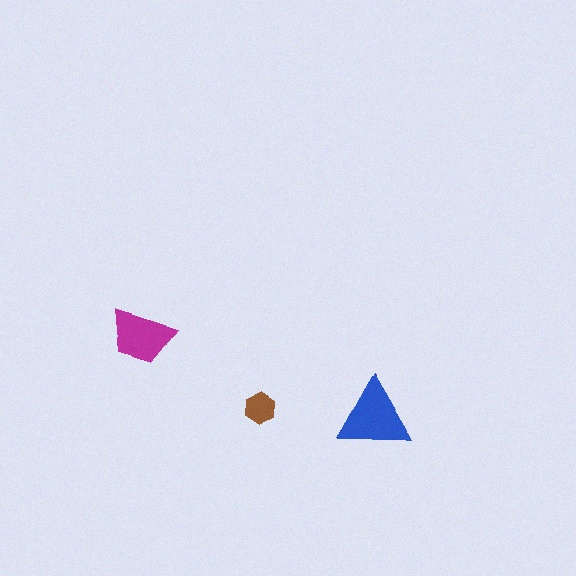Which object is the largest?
The blue triangle.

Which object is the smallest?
The brown hexagon.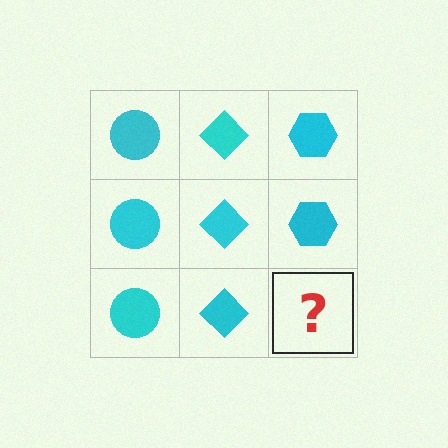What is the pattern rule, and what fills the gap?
The rule is that each column has a consistent shape. The gap should be filled with a cyan hexagon.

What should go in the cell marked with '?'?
The missing cell should contain a cyan hexagon.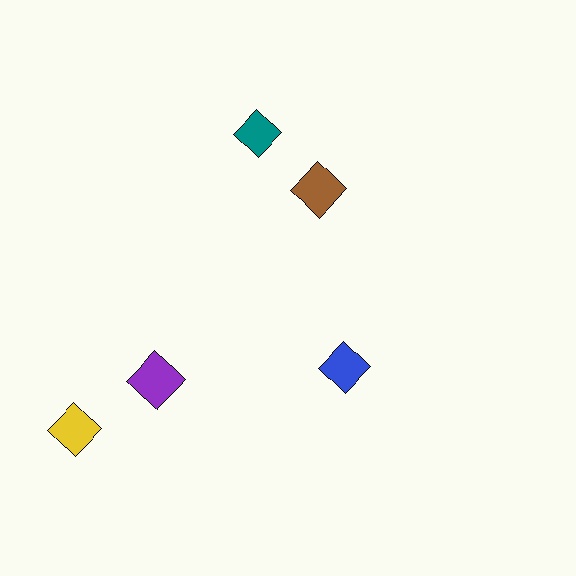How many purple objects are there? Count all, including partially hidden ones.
There is 1 purple object.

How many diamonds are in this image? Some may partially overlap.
There are 5 diamonds.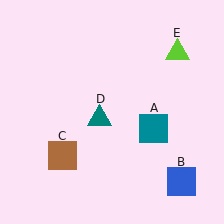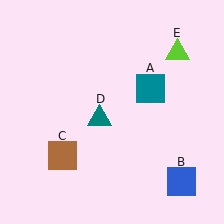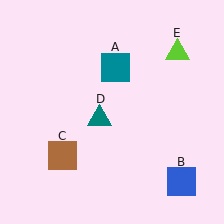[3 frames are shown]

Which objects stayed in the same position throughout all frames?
Blue square (object B) and brown square (object C) and teal triangle (object D) and lime triangle (object E) remained stationary.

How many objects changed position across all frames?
1 object changed position: teal square (object A).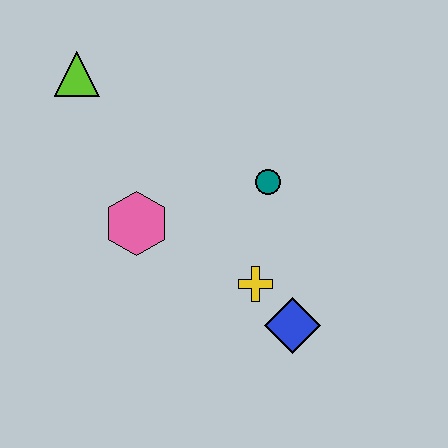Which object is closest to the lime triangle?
The pink hexagon is closest to the lime triangle.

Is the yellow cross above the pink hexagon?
No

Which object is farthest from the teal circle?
The lime triangle is farthest from the teal circle.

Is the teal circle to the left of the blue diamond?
Yes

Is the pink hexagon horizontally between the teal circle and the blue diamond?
No